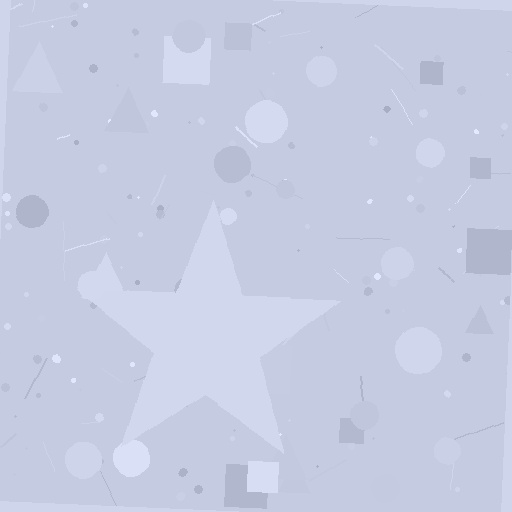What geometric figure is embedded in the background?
A star is embedded in the background.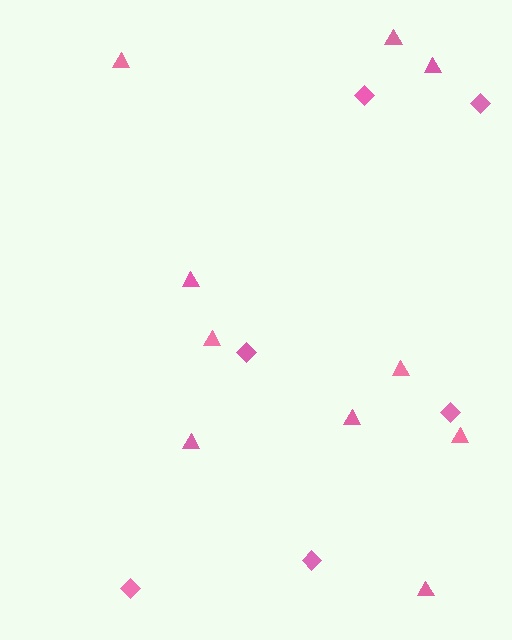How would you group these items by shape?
There are 2 groups: one group of triangles (10) and one group of diamonds (6).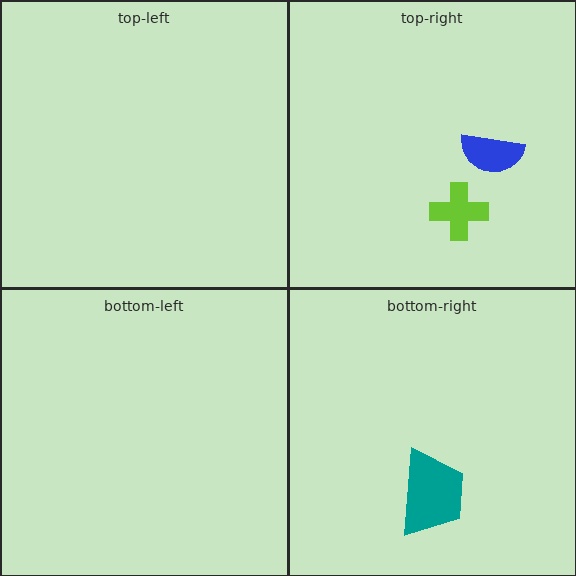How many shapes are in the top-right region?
2.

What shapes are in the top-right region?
The blue semicircle, the lime cross.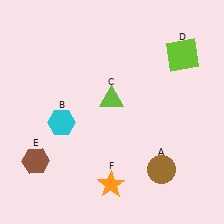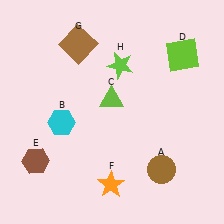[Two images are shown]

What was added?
A brown square (G), a lime star (H) were added in Image 2.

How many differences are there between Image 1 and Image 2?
There are 2 differences between the two images.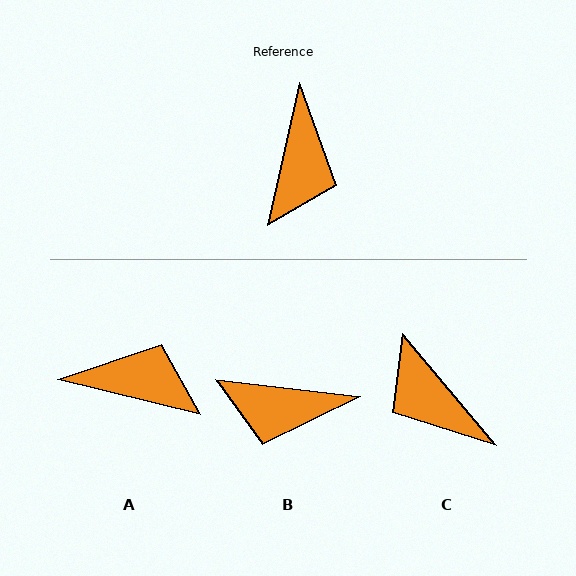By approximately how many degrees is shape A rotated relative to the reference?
Approximately 89 degrees counter-clockwise.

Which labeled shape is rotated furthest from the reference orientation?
C, about 127 degrees away.